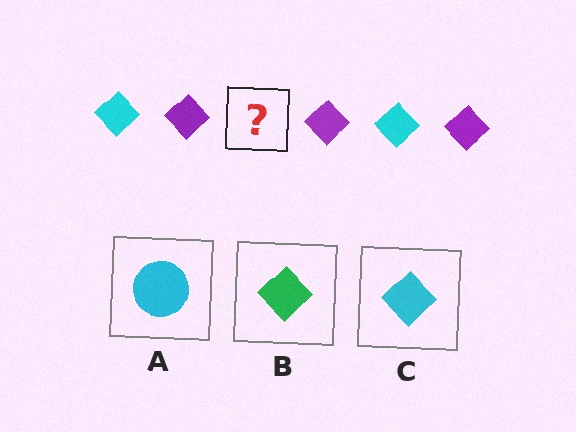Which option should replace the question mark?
Option C.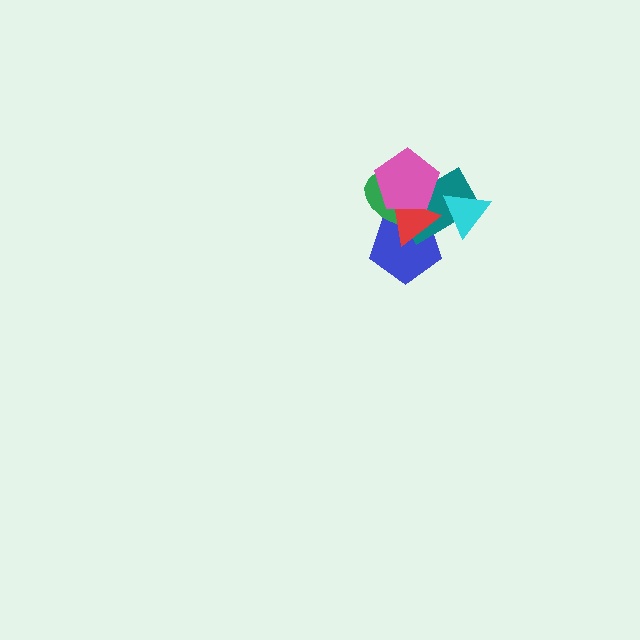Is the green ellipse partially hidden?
Yes, it is partially covered by another shape.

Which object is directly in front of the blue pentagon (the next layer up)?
The green ellipse is directly in front of the blue pentagon.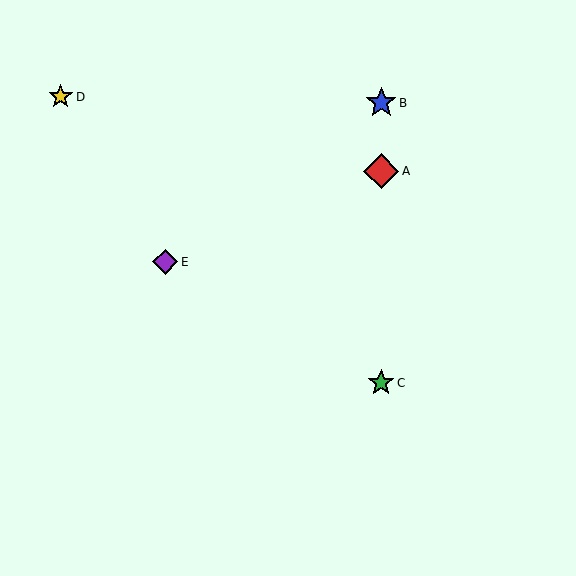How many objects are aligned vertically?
3 objects (A, B, C) are aligned vertically.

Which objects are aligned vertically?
Objects A, B, C are aligned vertically.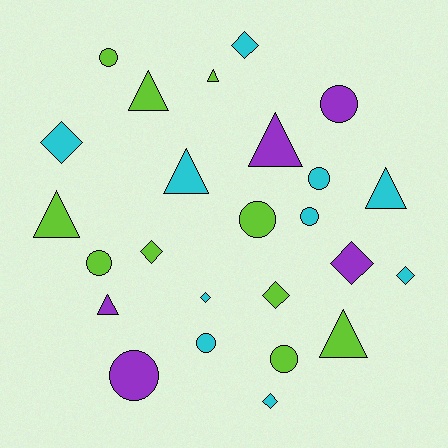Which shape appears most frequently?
Circle, with 9 objects.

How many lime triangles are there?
There are 4 lime triangles.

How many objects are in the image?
There are 25 objects.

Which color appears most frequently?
Lime, with 10 objects.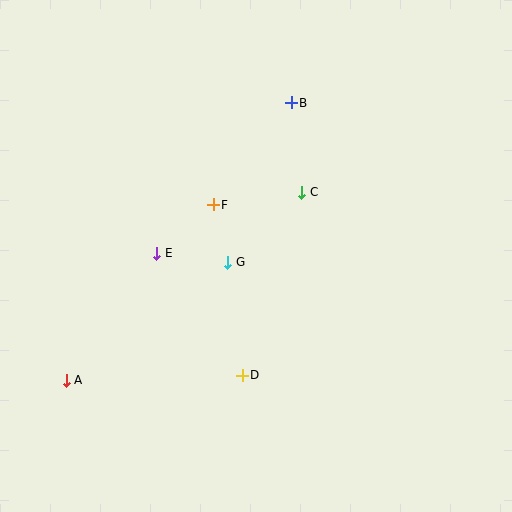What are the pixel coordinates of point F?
Point F is at (213, 205).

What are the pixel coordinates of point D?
Point D is at (242, 375).